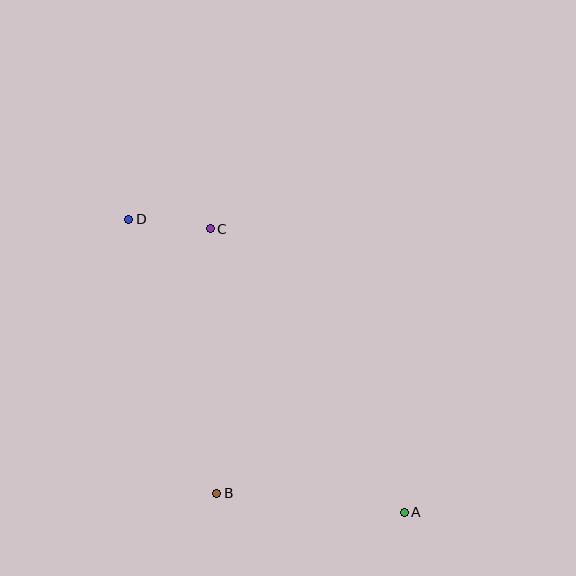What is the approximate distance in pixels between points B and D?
The distance between B and D is approximately 288 pixels.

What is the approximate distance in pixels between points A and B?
The distance between A and B is approximately 189 pixels.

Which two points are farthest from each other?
Points A and D are farthest from each other.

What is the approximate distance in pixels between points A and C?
The distance between A and C is approximately 344 pixels.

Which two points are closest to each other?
Points C and D are closest to each other.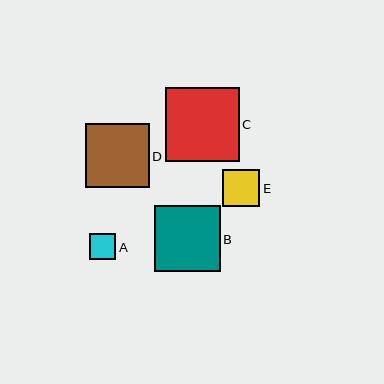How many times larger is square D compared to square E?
Square D is approximately 1.7 times the size of square E.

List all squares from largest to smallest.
From largest to smallest: C, B, D, E, A.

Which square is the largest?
Square C is the largest with a size of approximately 74 pixels.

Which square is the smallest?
Square A is the smallest with a size of approximately 26 pixels.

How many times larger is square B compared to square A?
Square B is approximately 2.5 times the size of square A.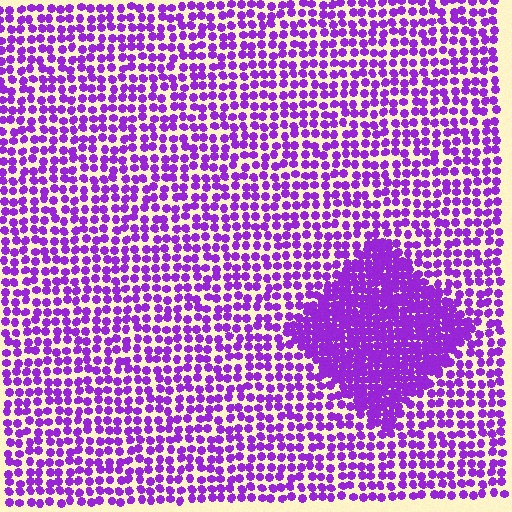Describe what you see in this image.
The image contains small purple elements arranged at two different densities. A diamond-shaped region is visible where the elements are more densely packed than the surrounding area.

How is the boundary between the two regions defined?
The boundary is defined by a change in element density (approximately 2.1x ratio). All elements are the same color, size, and shape.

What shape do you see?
I see a diamond.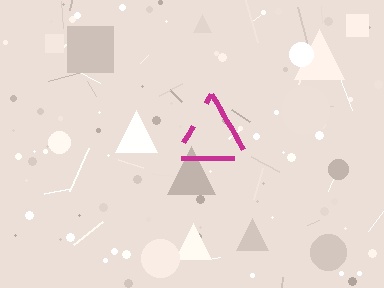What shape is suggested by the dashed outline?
The dashed outline suggests a triangle.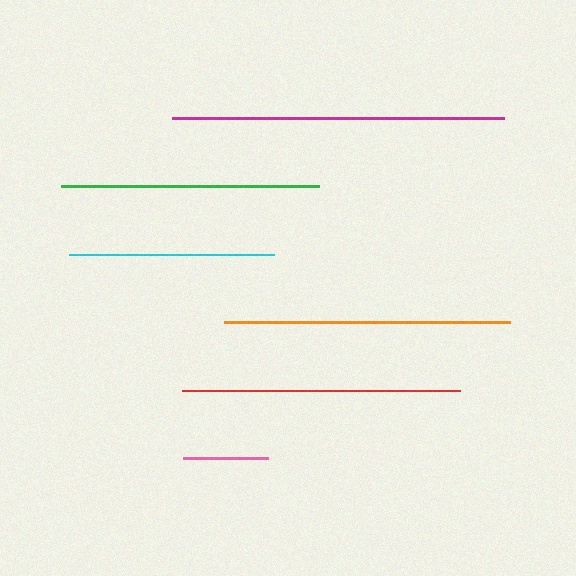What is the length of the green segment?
The green segment is approximately 258 pixels long.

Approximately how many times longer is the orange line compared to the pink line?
The orange line is approximately 3.4 times the length of the pink line.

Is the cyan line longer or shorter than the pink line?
The cyan line is longer than the pink line.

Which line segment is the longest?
The magenta line is the longest at approximately 332 pixels.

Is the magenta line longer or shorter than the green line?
The magenta line is longer than the green line.